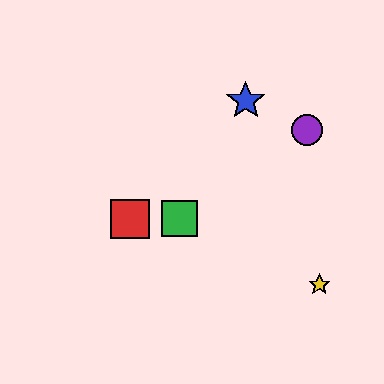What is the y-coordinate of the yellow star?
The yellow star is at y≈285.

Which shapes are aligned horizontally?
The red square, the green square are aligned horizontally.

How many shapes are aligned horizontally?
2 shapes (the red square, the green square) are aligned horizontally.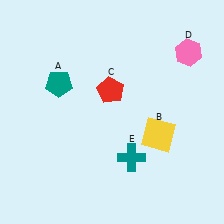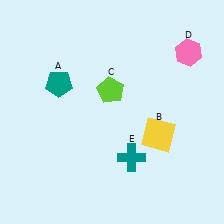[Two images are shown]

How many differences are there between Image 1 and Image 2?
There is 1 difference between the two images.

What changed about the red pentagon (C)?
In Image 1, C is red. In Image 2, it changed to lime.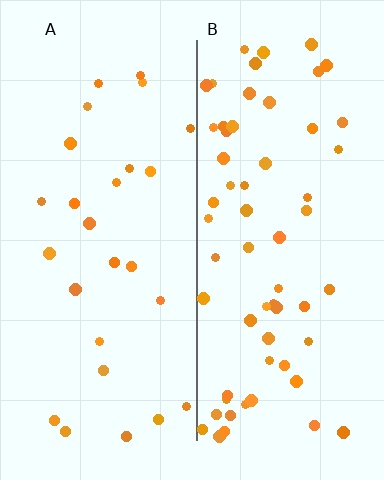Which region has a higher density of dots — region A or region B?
B (the right).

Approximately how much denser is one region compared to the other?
Approximately 2.4× — region B over region A.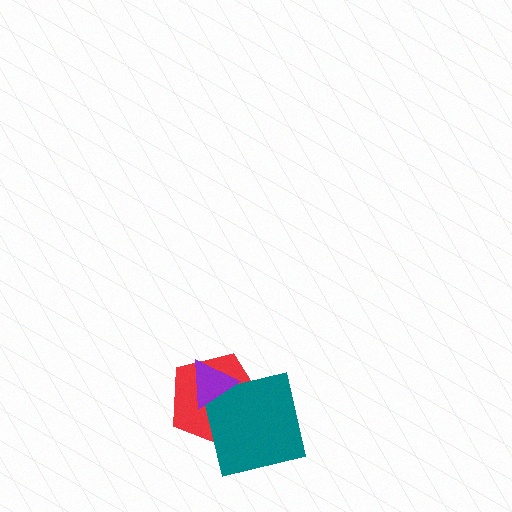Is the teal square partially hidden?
Yes, it is partially covered by another shape.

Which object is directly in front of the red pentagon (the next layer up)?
The teal square is directly in front of the red pentagon.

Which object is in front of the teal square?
The purple triangle is in front of the teal square.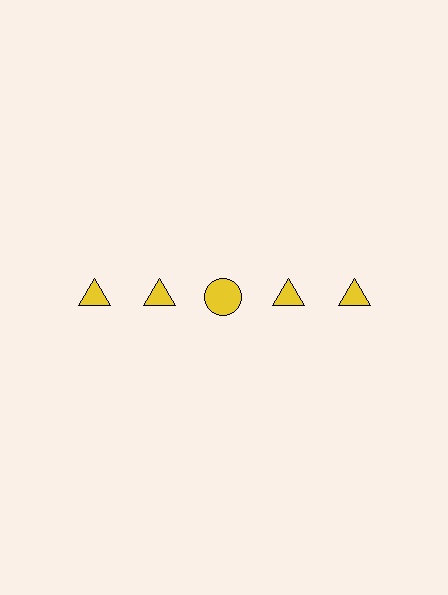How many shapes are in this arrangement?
There are 5 shapes arranged in a grid pattern.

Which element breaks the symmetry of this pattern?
The yellow circle in the top row, center column breaks the symmetry. All other shapes are yellow triangles.